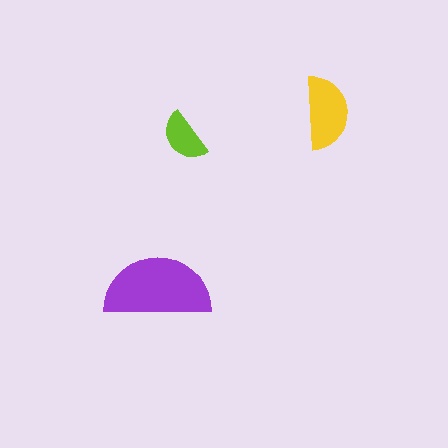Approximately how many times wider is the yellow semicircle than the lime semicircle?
About 1.5 times wider.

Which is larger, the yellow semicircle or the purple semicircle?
The purple one.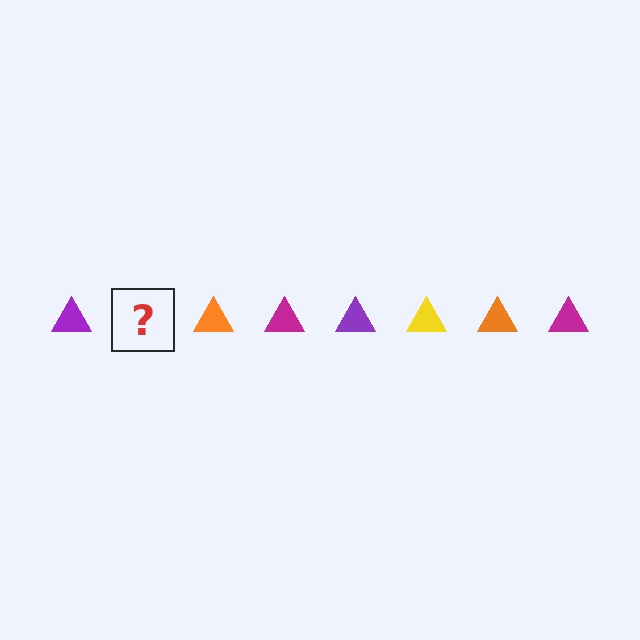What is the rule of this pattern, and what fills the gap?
The rule is that the pattern cycles through purple, yellow, orange, magenta triangles. The gap should be filled with a yellow triangle.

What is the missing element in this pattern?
The missing element is a yellow triangle.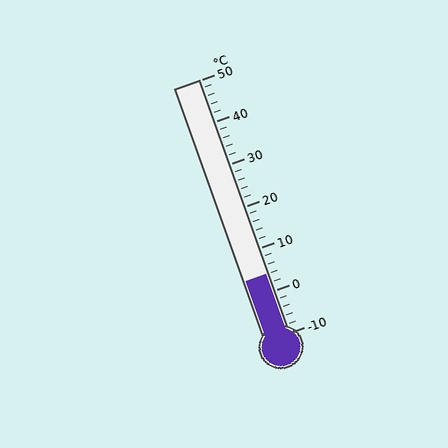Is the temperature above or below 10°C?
The temperature is below 10°C.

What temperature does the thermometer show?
The thermometer shows approximately 4°C.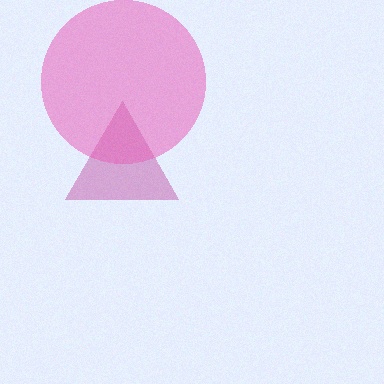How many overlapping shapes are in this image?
There are 2 overlapping shapes in the image.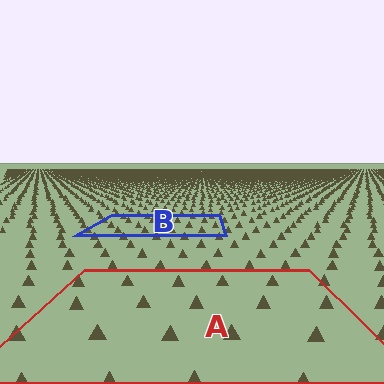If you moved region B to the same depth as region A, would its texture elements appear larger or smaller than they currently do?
They would appear larger. At a closer depth, the same texture elements are projected at a bigger on-screen size.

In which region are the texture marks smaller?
The texture marks are smaller in region B, because it is farther away.